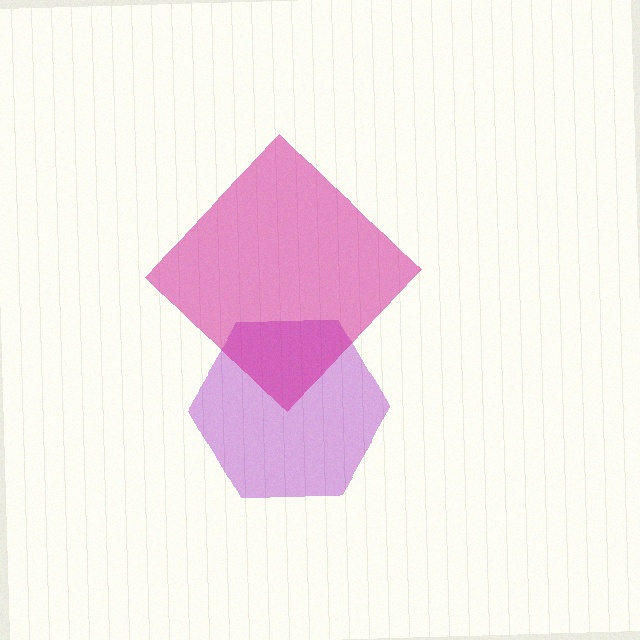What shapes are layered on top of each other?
The layered shapes are: a purple hexagon, a magenta diamond.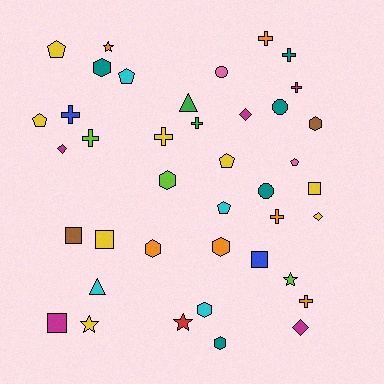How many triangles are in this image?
There are 2 triangles.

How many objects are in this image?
There are 40 objects.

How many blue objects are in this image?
There are 2 blue objects.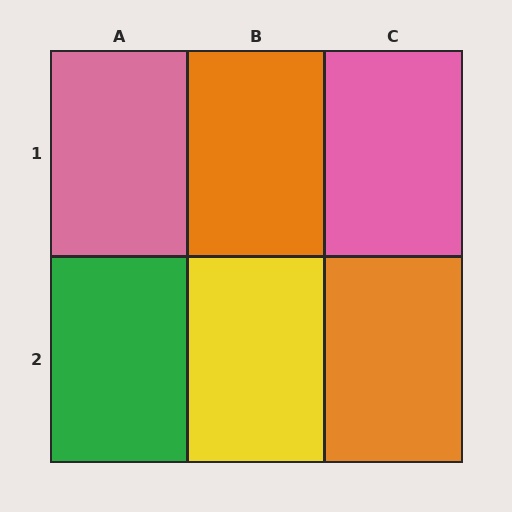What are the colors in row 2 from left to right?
Green, yellow, orange.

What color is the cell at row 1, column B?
Orange.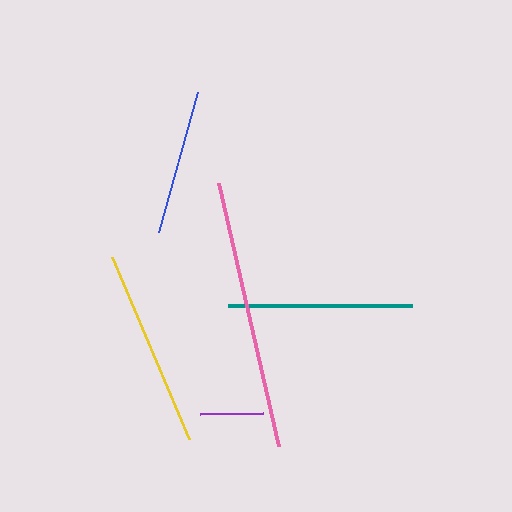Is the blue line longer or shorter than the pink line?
The pink line is longer than the blue line.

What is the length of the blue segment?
The blue segment is approximately 145 pixels long.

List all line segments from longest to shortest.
From longest to shortest: pink, yellow, teal, blue, purple.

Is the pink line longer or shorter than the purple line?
The pink line is longer than the purple line.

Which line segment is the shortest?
The purple line is the shortest at approximately 63 pixels.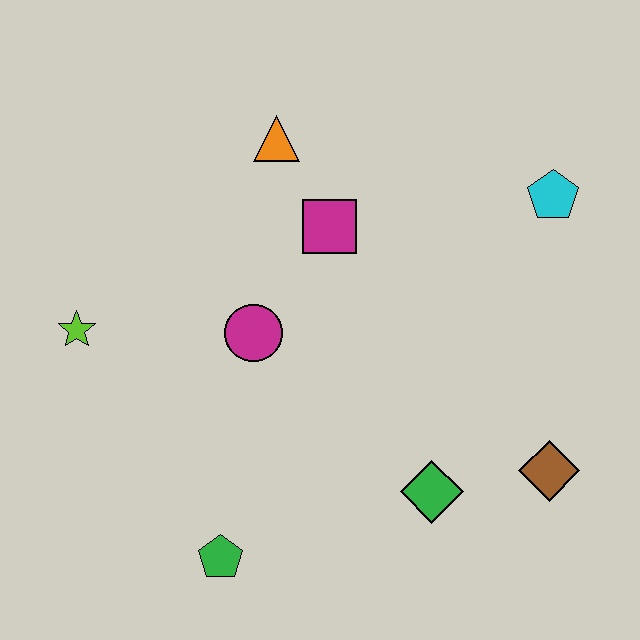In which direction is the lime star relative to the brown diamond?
The lime star is to the left of the brown diamond.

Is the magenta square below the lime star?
No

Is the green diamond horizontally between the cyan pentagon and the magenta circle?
Yes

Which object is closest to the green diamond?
The brown diamond is closest to the green diamond.